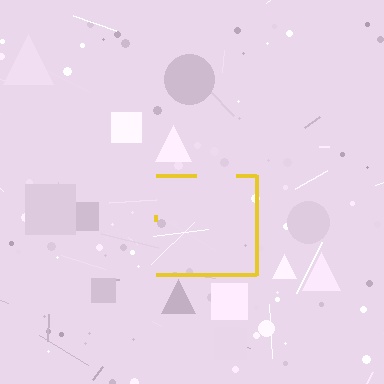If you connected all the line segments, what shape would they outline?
They would outline a square.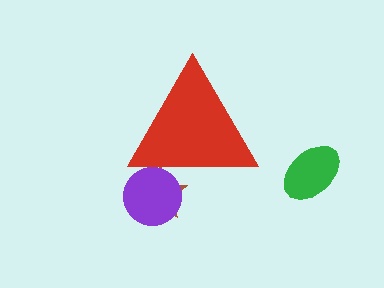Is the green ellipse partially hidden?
No, the green ellipse is fully visible.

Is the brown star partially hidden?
Yes, the brown star is partially hidden behind the red triangle.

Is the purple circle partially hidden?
Yes, the purple circle is partially hidden behind the red triangle.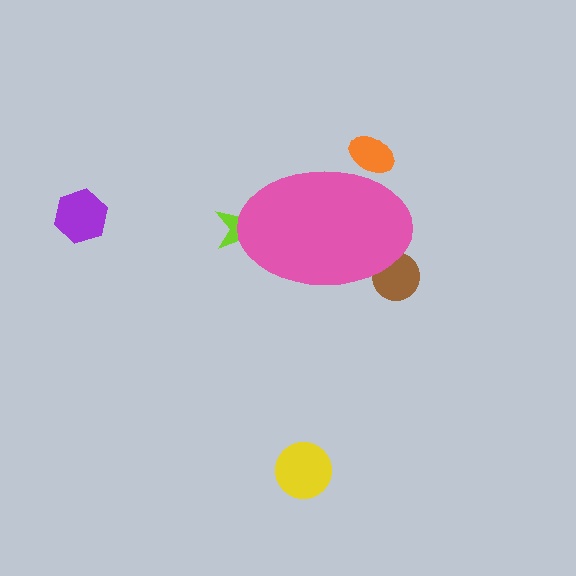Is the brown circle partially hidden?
Yes, the brown circle is partially hidden behind the pink ellipse.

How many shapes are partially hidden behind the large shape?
3 shapes are partially hidden.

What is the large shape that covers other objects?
A pink ellipse.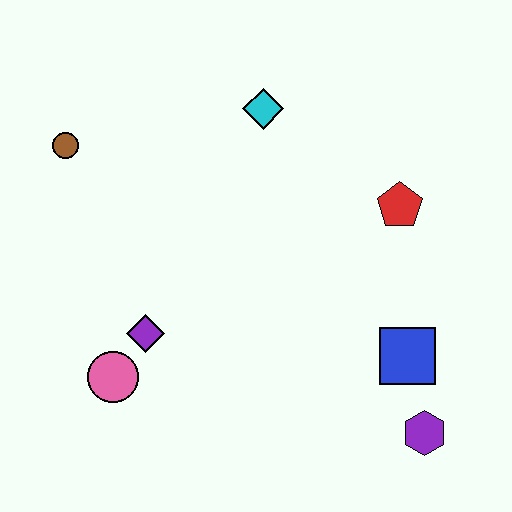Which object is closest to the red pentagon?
The blue square is closest to the red pentagon.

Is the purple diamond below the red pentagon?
Yes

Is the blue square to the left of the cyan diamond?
No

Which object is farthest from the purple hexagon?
The brown circle is farthest from the purple hexagon.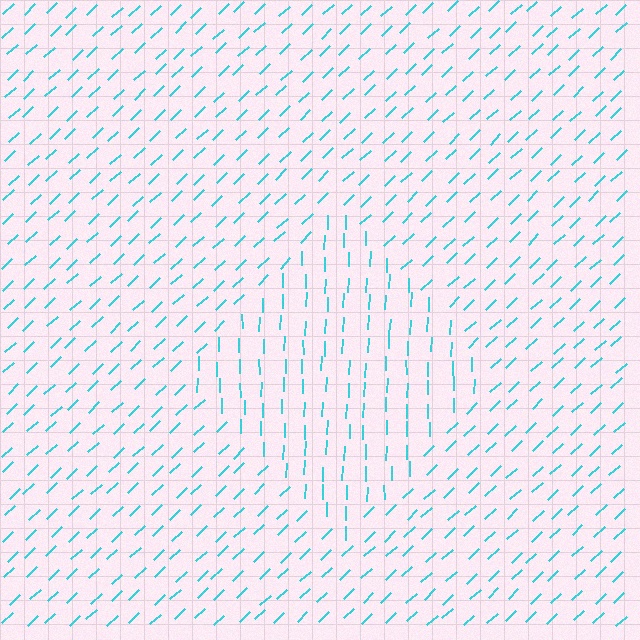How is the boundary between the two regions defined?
The boundary is defined purely by a change in line orientation (approximately 45 degrees difference). All lines are the same color and thickness.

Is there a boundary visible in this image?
Yes, there is a texture boundary formed by a change in line orientation.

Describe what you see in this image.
The image is filled with small cyan line segments. A diamond region in the image has lines oriented differently from the surrounding lines, creating a visible texture boundary.